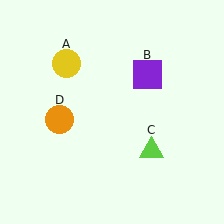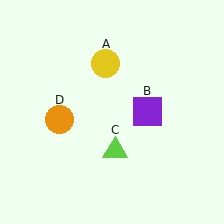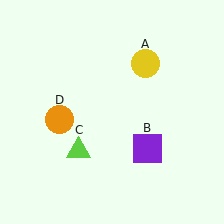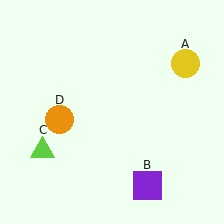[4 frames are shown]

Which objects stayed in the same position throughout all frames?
Orange circle (object D) remained stationary.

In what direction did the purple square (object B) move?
The purple square (object B) moved down.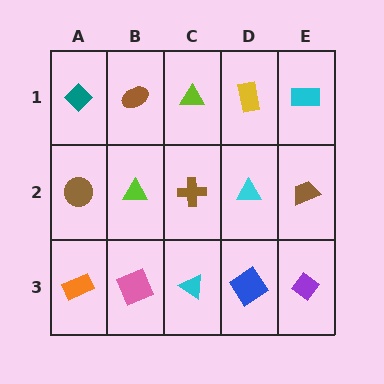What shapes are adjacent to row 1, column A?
A brown circle (row 2, column A), a brown ellipse (row 1, column B).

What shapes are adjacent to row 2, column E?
A cyan rectangle (row 1, column E), a purple diamond (row 3, column E), a cyan triangle (row 2, column D).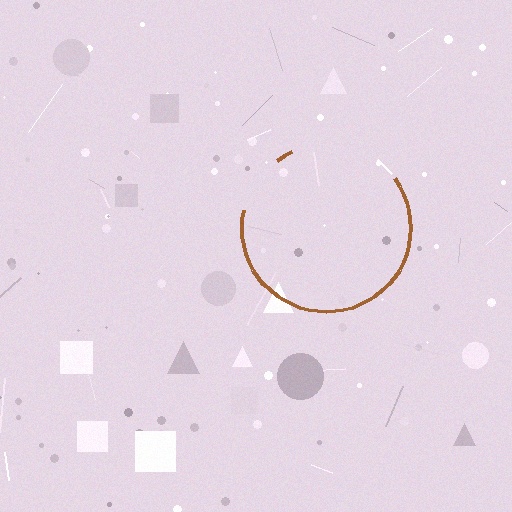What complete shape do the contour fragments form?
The contour fragments form a circle.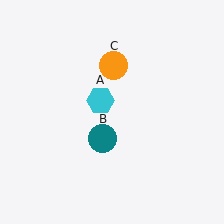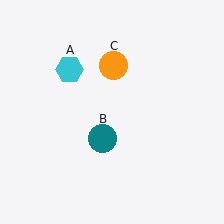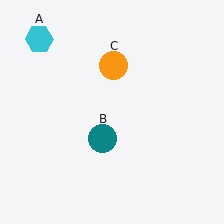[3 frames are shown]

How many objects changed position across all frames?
1 object changed position: cyan hexagon (object A).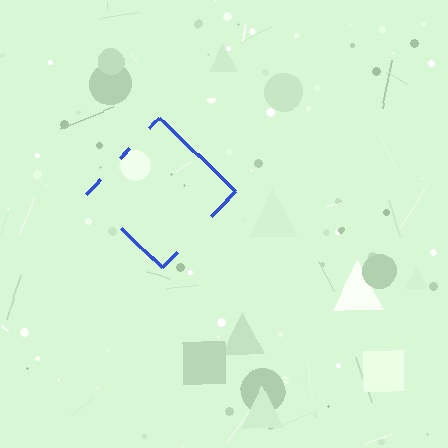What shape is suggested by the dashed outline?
The dashed outline suggests a diamond.